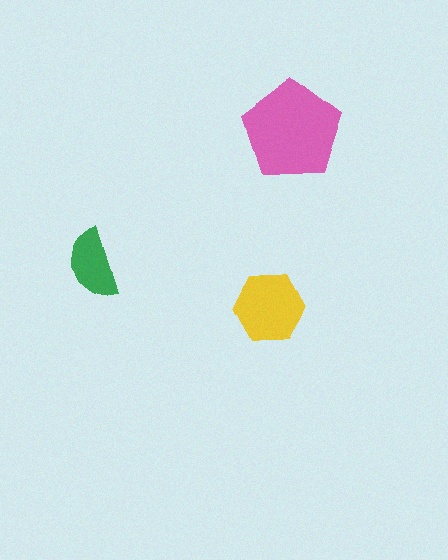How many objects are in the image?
There are 3 objects in the image.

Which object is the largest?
The pink pentagon.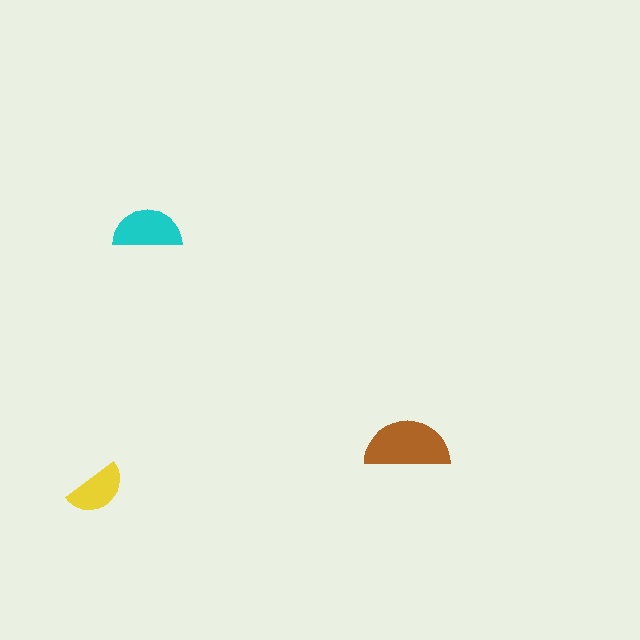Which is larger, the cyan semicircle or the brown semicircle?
The brown one.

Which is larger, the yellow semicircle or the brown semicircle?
The brown one.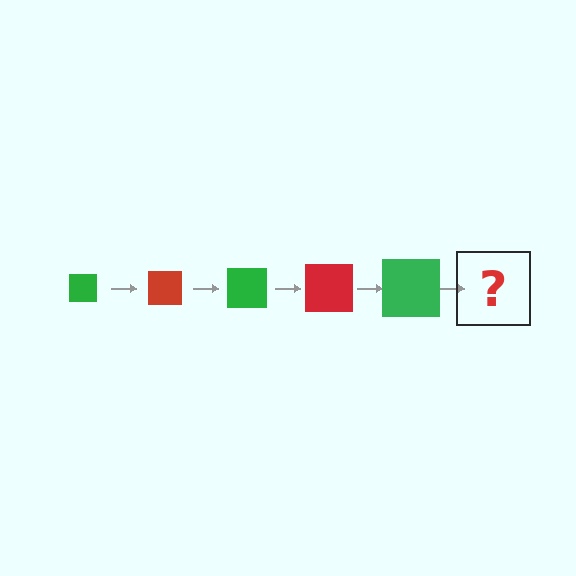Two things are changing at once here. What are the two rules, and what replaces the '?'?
The two rules are that the square grows larger each step and the color cycles through green and red. The '?' should be a red square, larger than the previous one.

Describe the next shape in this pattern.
It should be a red square, larger than the previous one.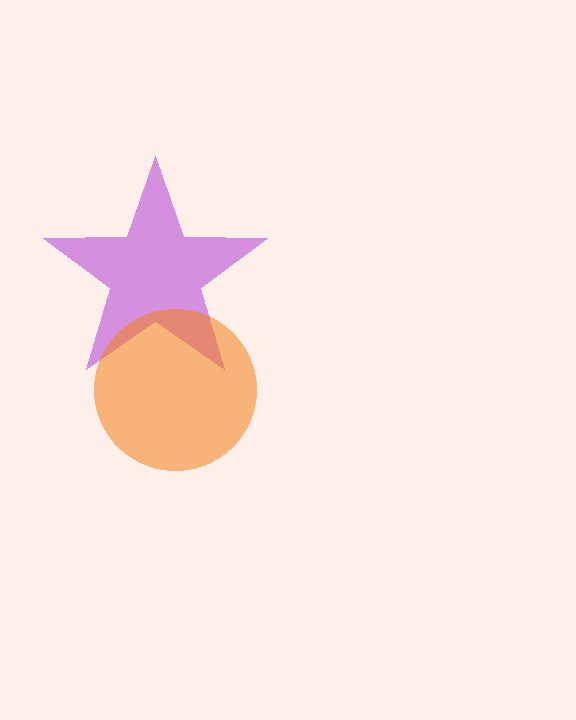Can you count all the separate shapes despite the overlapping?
Yes, there are 2 separate shapes.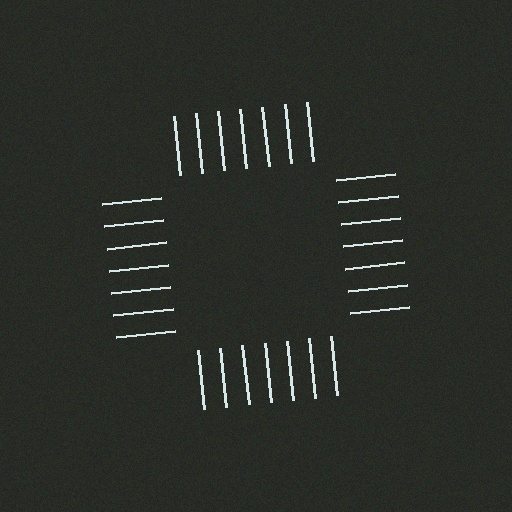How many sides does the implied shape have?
4 sides — the line-ends trace a square.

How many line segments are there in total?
28 — 7 along each of the 4 edges.